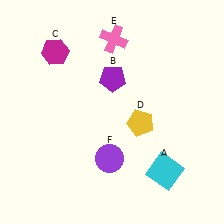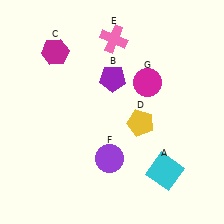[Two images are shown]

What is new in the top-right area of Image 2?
A magenta circle (G) was added in the top-right area of Image 2.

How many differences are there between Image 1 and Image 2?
There is 1 difference between the two images.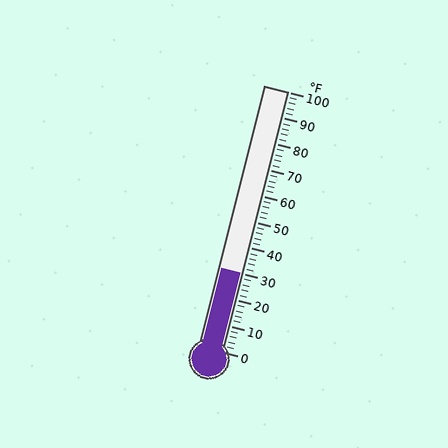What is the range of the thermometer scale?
The thermometer scale ranges from 0°F to 100°F.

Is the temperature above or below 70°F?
The temperature is below 70°F.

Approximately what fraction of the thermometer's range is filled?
The thermometer is filled to approximately 30% of its range.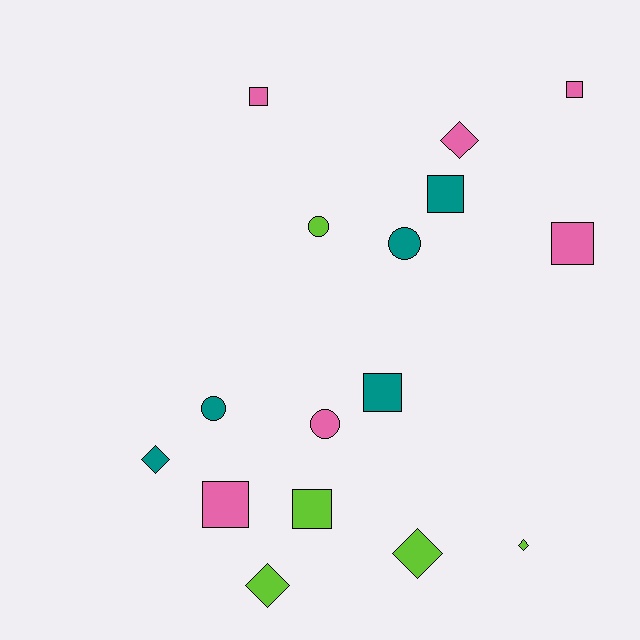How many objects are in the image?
There are 16 objects.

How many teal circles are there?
There are 2 teal circles.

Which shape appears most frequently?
Square, with 7 objects.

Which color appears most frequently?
Pink, with 6 objects.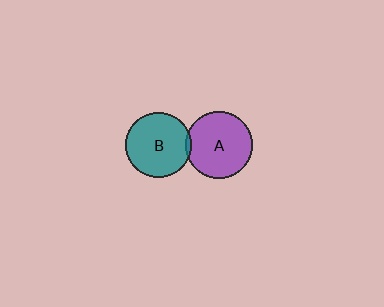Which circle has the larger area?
Circle A (purple).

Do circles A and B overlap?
Yes.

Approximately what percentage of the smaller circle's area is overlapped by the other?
Approximately 5%.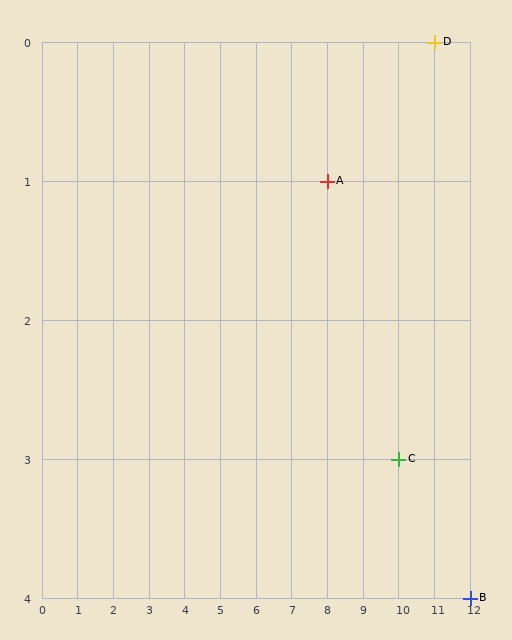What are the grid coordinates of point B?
Point B is at grid coordinates (12, 4).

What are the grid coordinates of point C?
Point C is at grid coordinates (10, 3).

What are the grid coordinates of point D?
Point D is at grid coordinates (11, 0).